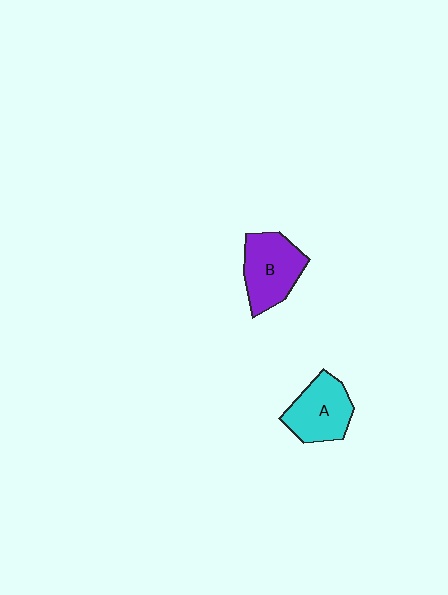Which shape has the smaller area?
Shape A (cyan).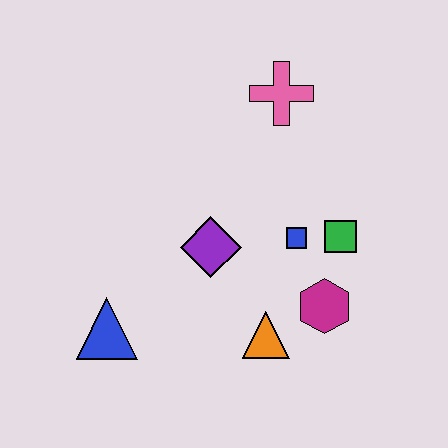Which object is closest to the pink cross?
The blue square is closest to the pink cross.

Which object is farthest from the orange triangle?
The pink cross is farthest from the orange triangle.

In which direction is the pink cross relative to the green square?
The pink cross is above the green square.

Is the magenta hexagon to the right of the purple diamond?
Yes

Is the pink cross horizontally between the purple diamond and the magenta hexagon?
Yes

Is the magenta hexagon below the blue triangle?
No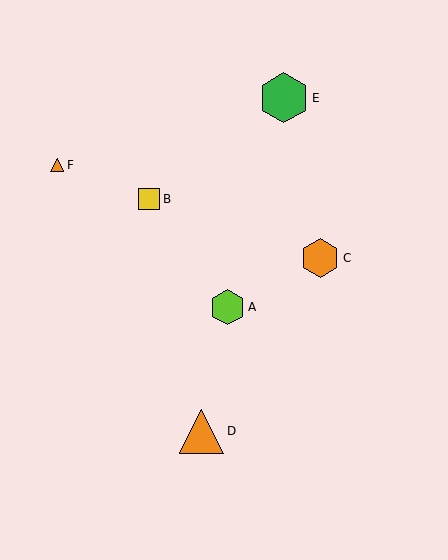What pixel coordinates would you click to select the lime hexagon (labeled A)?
Click at (227, 307) to select the lime hexagon A.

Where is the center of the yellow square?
The center of the yellow square is at (149, 199).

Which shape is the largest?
The green hexagon (labeled E) is the largest.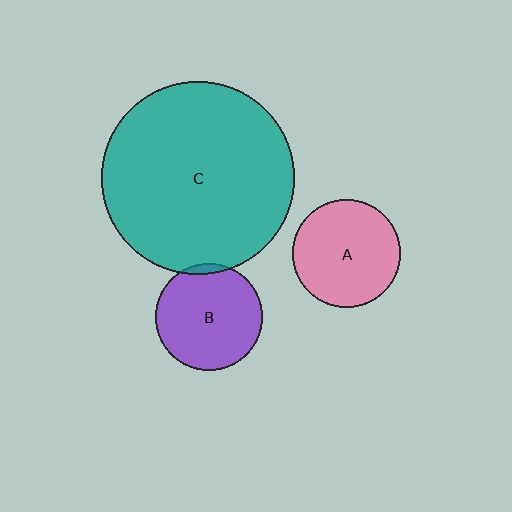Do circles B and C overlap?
Yes.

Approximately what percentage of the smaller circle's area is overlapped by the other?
Approximately 5%.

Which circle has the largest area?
Circle C (teal).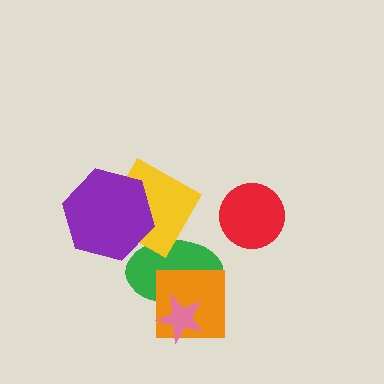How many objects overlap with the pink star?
2 objects overlap with the pink star.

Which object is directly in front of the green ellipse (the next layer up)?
The yellow square is directly in front of the green ellipse.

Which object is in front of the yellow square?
The purple hexagon is in front of the yellow square.